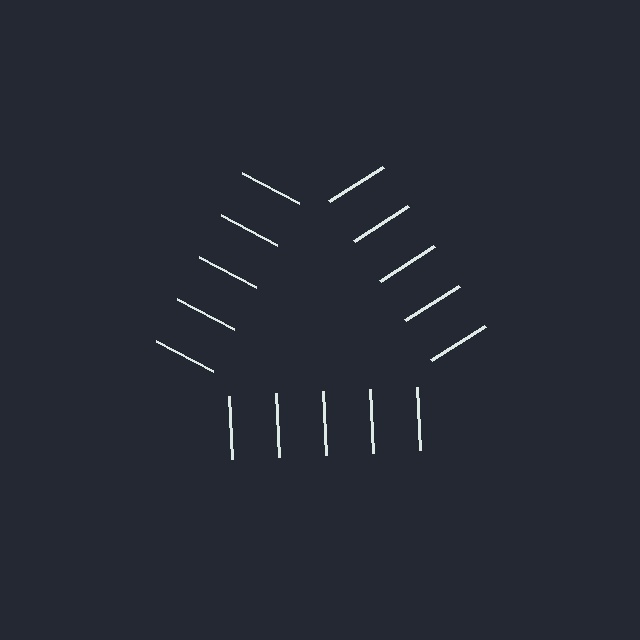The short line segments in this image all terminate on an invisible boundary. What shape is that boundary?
An illusory triangle — the line segments terminate on its edges but no continuous stroke is drawn.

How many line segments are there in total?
15 — 5 along each of the 3 edges.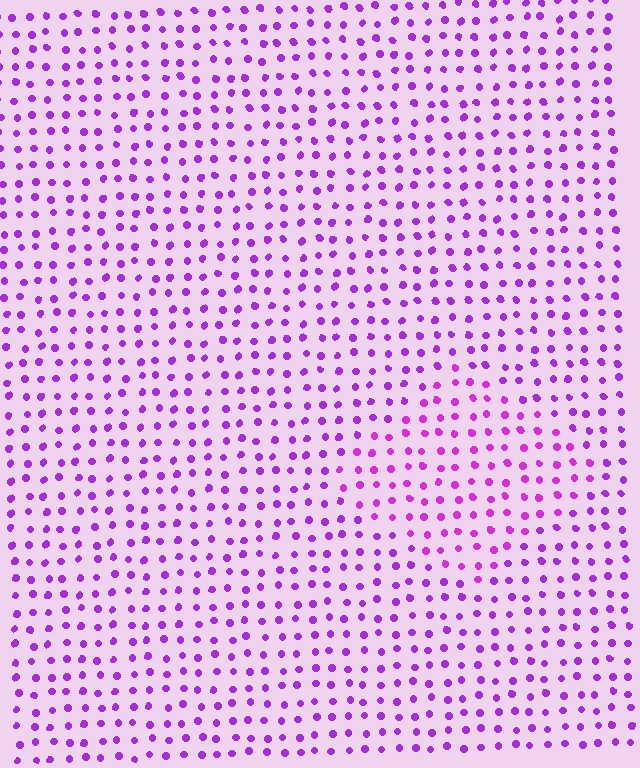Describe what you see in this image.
The image is filled with small purple elements in a uniform arrangement. A diamond-shaped region is visible where the elements are tinted to a slightly different hue, forming a subtle color boundary.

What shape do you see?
I see a diamond.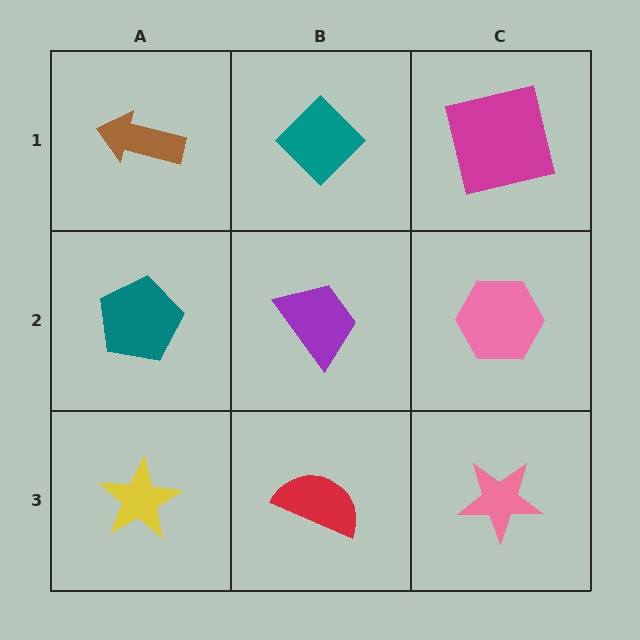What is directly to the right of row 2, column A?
A purple trapezoid.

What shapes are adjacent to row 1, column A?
A teal pentagon (row 2, column A), a teal diamond (row 1, column B).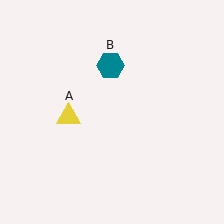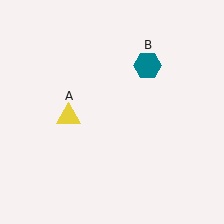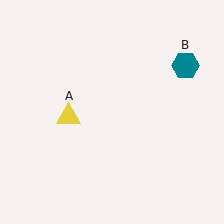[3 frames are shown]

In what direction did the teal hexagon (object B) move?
The teal hexagon (object B) moved right.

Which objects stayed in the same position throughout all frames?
Yellow triangle (object A) remained stationary.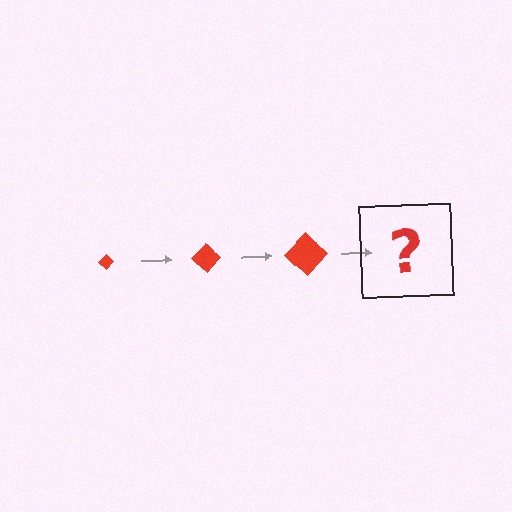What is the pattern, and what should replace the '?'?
The pattern is that the diamond gets progressively larger each step. The '?' should be a red diamond, larger than the previous one.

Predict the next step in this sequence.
The next step is a red diamond, larger than the previous one.